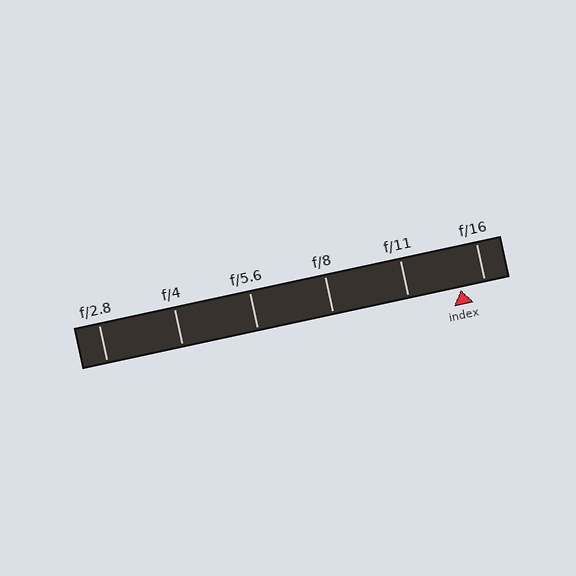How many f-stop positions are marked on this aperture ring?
There are 6 f-stop positions marked.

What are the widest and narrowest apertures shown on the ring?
The widest aperture shown is f/2.8 and the narrowest is f/16.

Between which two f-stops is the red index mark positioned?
The index mark is between f/11 and f/16.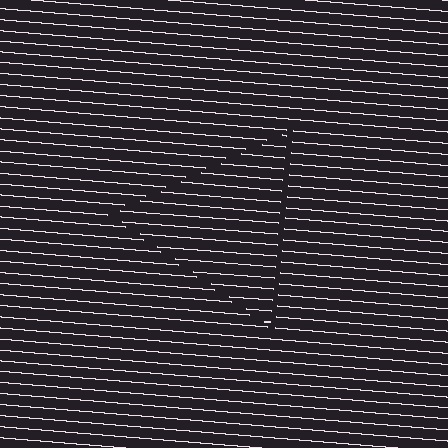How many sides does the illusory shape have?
3 sides — the line-ends trace a triangle.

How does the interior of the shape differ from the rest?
The interior of the shape contains the same grating, shifted by half a period — the contour is defined by the phase discontinuity where line-ends from the inner and outer gratings abut.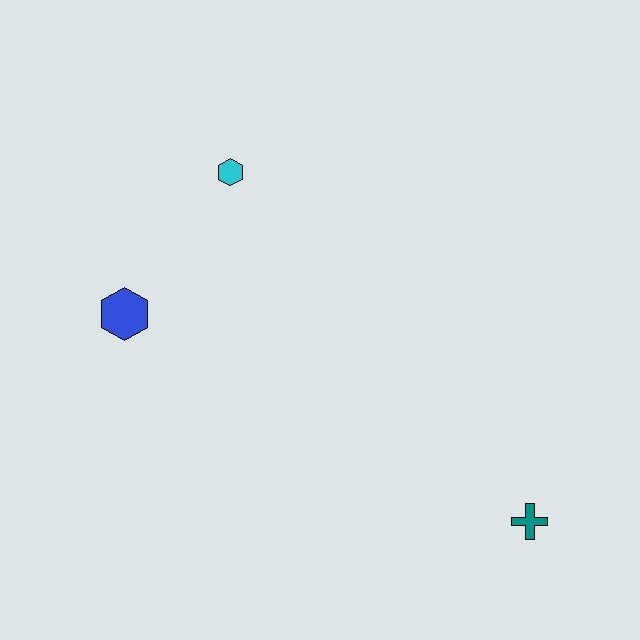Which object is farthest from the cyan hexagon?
The teal cross is farthest from the cyan hexagon.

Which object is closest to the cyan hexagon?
The blue hexagon is closest to the cyan hexagon.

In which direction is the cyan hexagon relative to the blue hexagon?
The cyan hexagon is above the blue hexagon.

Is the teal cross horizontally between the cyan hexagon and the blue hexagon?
No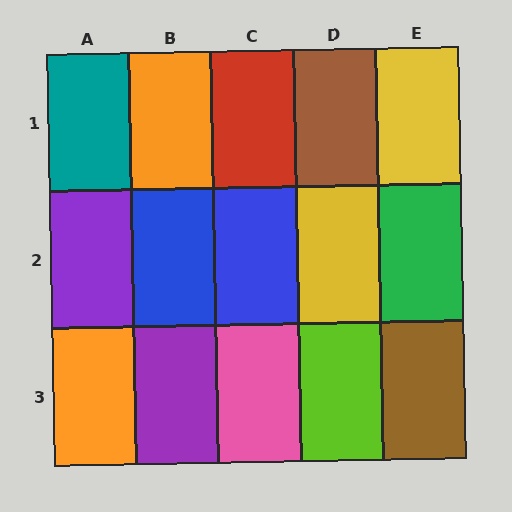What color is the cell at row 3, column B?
Purple.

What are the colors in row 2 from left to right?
Purple, blue, blue, yellow, green.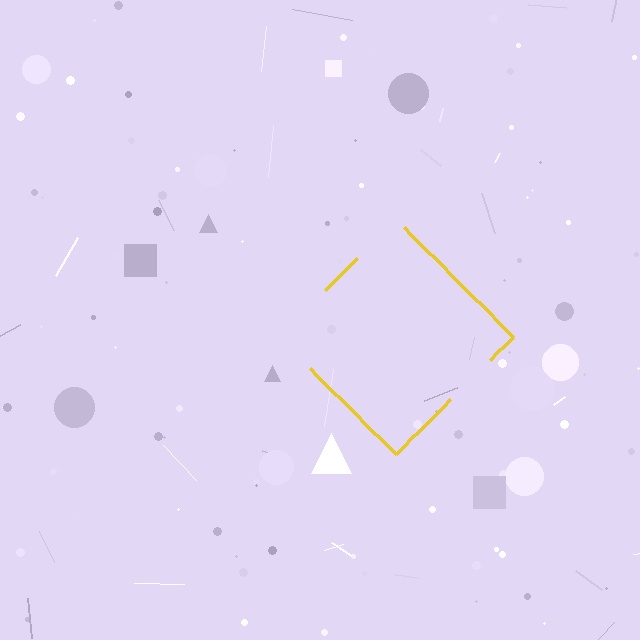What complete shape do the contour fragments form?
The contour fragments form a diamond.